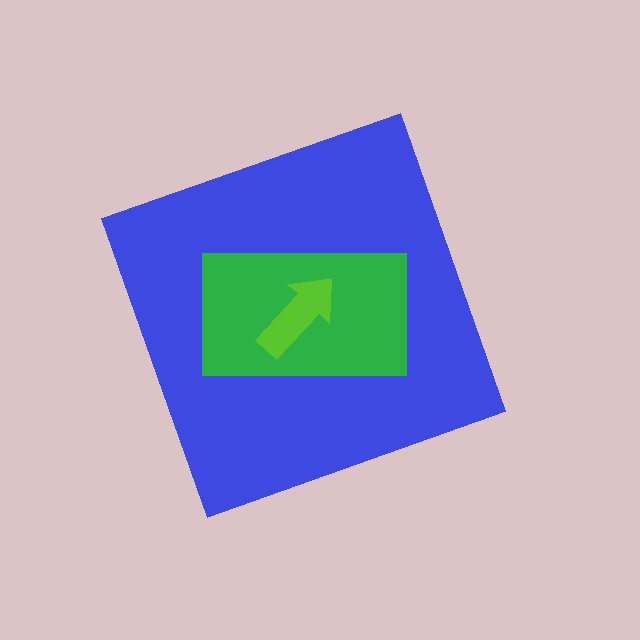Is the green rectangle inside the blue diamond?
Yes.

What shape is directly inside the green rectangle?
The lime arrow.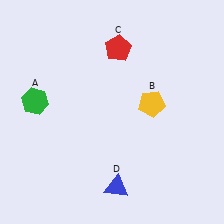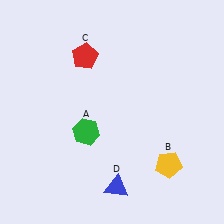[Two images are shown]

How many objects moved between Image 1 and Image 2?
3 objects moved between the two images.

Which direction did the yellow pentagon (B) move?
The yellow pentagon (B) moved down.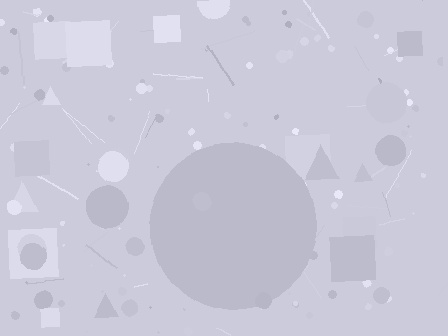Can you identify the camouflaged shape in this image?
The camouflaged shape is a circle.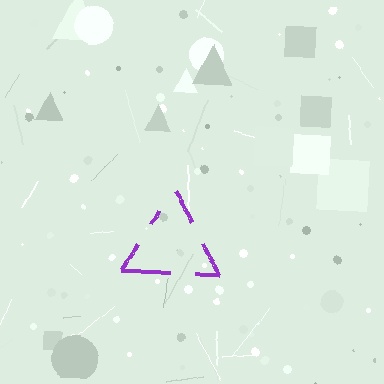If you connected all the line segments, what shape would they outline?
They would outline a triangle.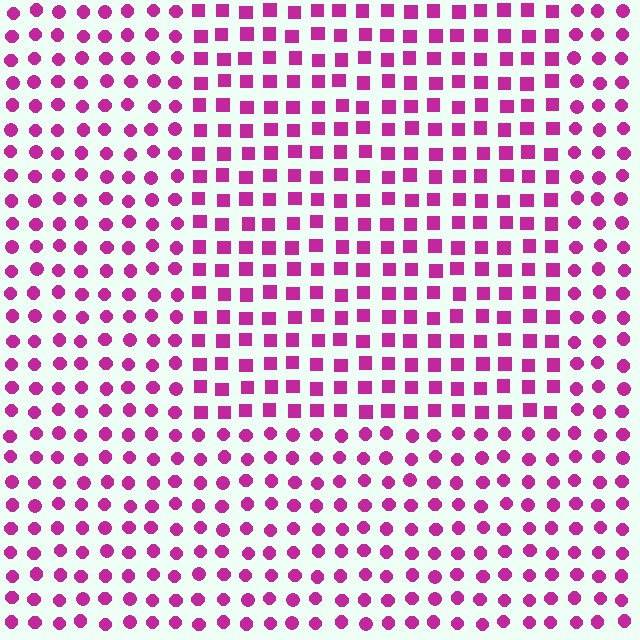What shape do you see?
I see a rectangle.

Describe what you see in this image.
The image is filled with small magenta elements arranged in a uniform grid. A rectangle-shaped region contains squares, while the surrounding area contains circles. The boundary is defined purely by the change in element shape.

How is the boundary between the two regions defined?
The boundary is defined by a change in element shape: squares inside vs. circles outside. All elements share the same color and spacing.